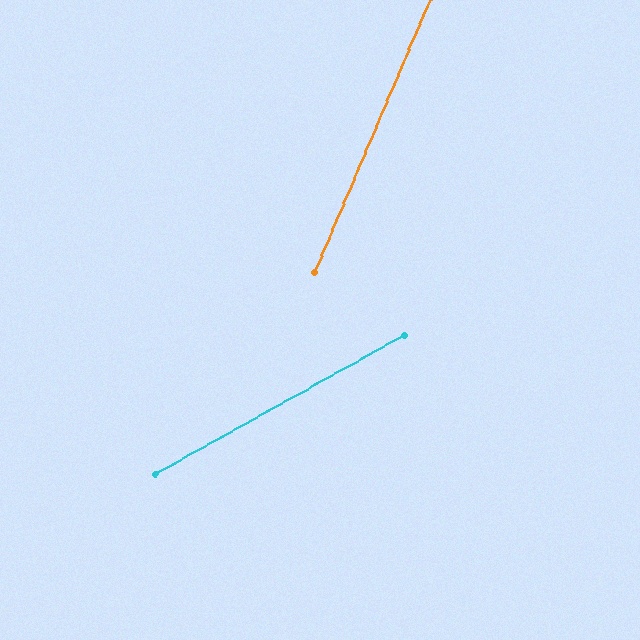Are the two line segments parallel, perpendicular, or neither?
Neither parallel nor perpendicular — they differ by about 38°.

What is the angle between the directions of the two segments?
Approximately 38 degrees.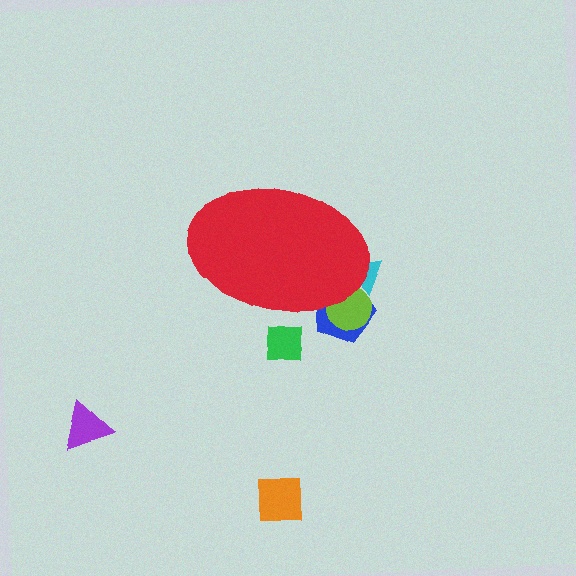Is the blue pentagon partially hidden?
Yes, the blue pentagon is partially hidden behind the red ellipse.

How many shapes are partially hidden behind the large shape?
4 shapes are partially hidden.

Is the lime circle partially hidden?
Yes, the lime circle is partially hidden behind the red ellipse.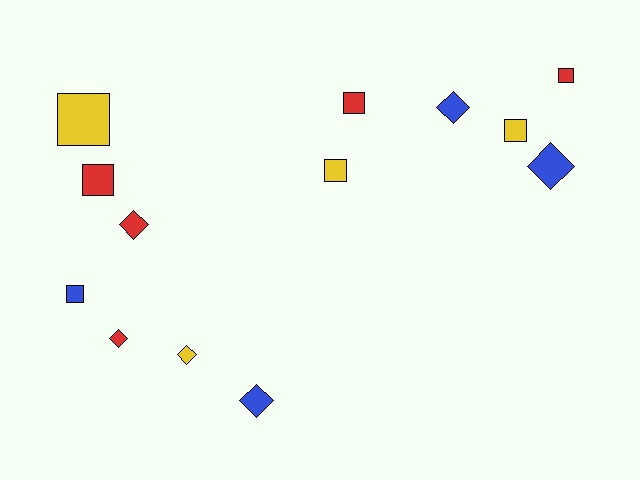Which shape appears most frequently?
Square, with 7 objects.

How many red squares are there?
There are 3 red squares.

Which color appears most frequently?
Red, with 5 objects.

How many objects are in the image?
There are 13 objects.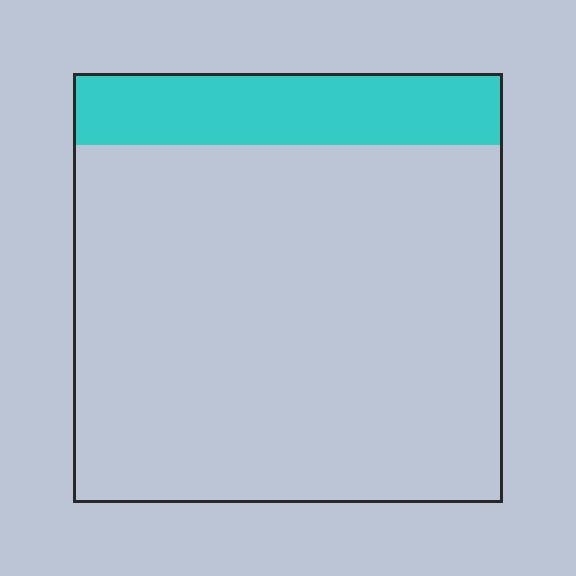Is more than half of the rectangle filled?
No.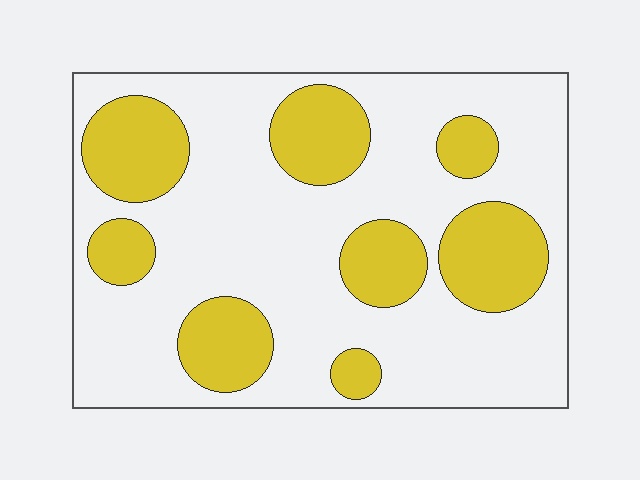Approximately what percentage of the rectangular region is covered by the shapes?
Approximately 30%.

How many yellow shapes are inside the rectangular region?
8.